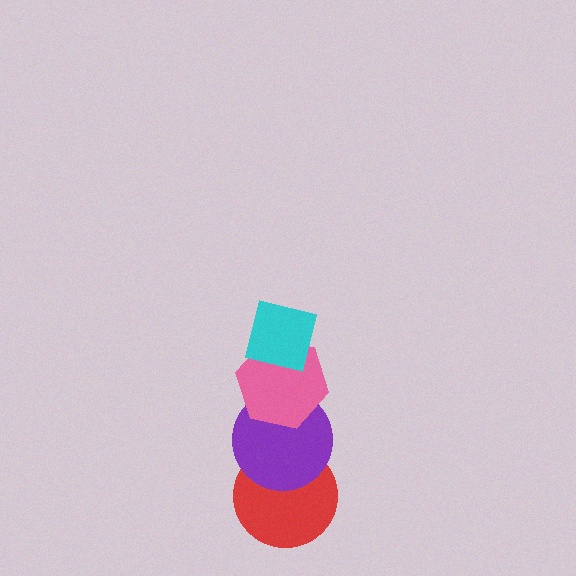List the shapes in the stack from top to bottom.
From top to bottom: the cyan square, the pink hexagon, the purple circle, the red circle.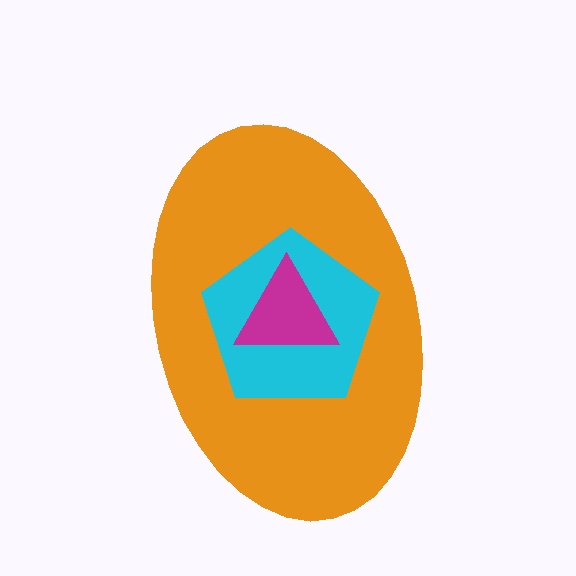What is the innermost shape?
The magenta triangle.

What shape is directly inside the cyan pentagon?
The magenta triangle.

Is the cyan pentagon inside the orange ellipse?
Yes.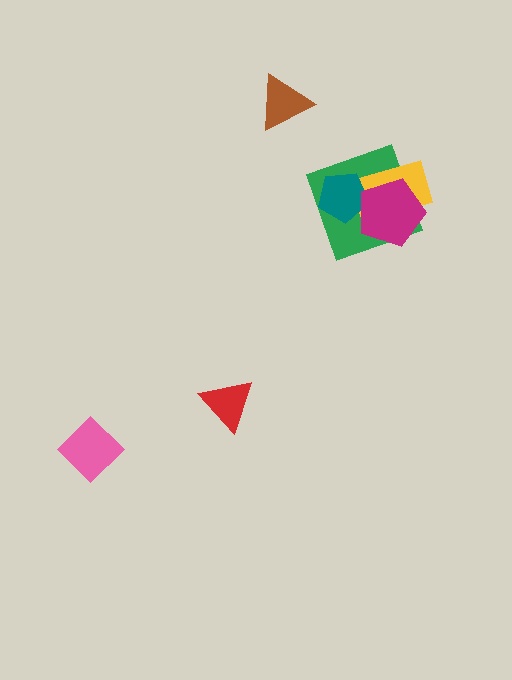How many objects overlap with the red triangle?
0 objects overlap with the red triangle.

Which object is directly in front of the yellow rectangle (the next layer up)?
The teal pentagon is directly in front of the yellow rectangle.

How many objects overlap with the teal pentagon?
3 objects overlap with the teal pentagon.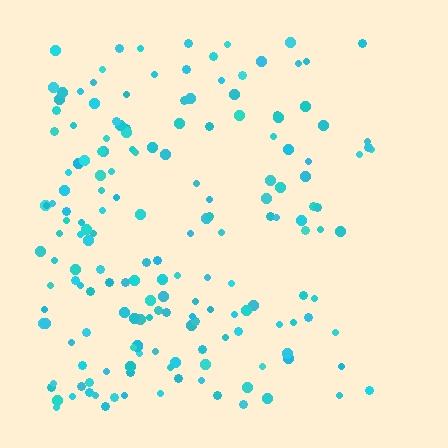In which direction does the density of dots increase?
From right to left, with the left side densest.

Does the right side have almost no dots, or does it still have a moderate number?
Still a moderate number, just noticeably fewer than the left.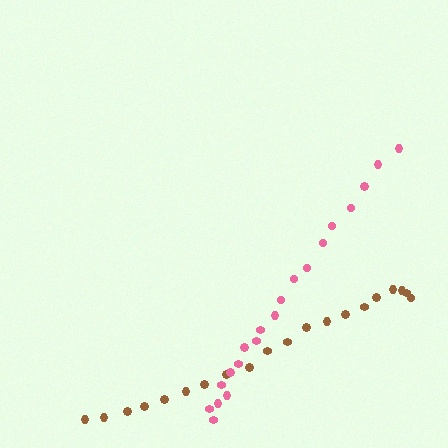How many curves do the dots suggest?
There are 2 distinct paths.